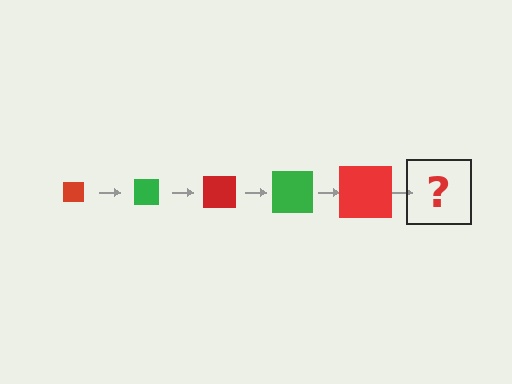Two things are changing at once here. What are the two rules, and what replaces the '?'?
The two rules are that the square grows larger each step and the color cycles through red and green. The '?' should be a green square, larger than the previous one.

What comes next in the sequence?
The next element should be a green square, larger than the previous one.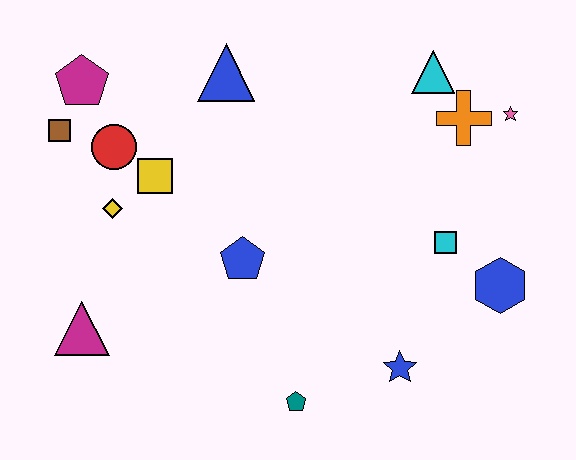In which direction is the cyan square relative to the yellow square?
The cyan square is to the right of the yellow square.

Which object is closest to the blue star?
The teal pentagon is closest to the blue star.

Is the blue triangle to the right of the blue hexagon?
No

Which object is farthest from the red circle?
The blue hexagon is farthest from the red circle.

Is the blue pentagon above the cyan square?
No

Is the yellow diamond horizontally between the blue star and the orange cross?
No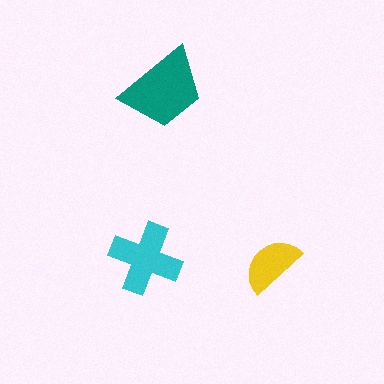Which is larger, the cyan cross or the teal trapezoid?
The teal trapezoid.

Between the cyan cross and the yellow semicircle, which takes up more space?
The cyan cross.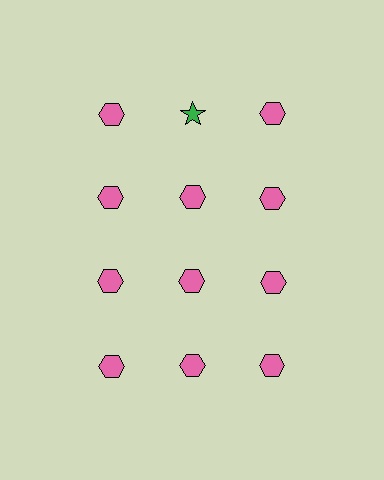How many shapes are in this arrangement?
There are 12 shapes arranged in a grid pattern.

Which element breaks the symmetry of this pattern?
The green star in the top row, second from left column breaks the symmetry. All other shapes are pink hexagons.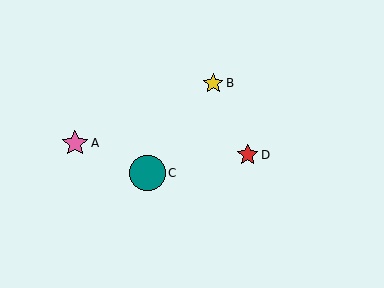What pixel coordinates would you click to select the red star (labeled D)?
Click at (248, 155) to select the red star D.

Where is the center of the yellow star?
The center of the yellow star is at (213, 83).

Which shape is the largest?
The teal circle (labeled C) is the largest.